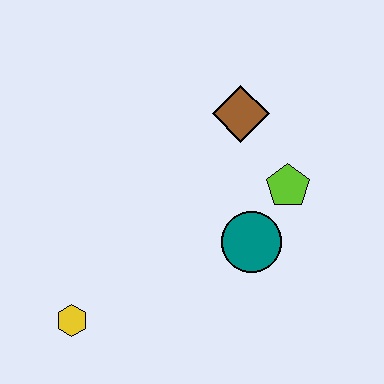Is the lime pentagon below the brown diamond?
Yes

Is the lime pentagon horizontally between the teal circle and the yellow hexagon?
No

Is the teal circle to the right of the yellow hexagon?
Yes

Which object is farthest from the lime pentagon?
The yellow hexagon is farthest from the lime pentagon.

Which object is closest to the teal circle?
The lime pentagon is closest to the teal circle.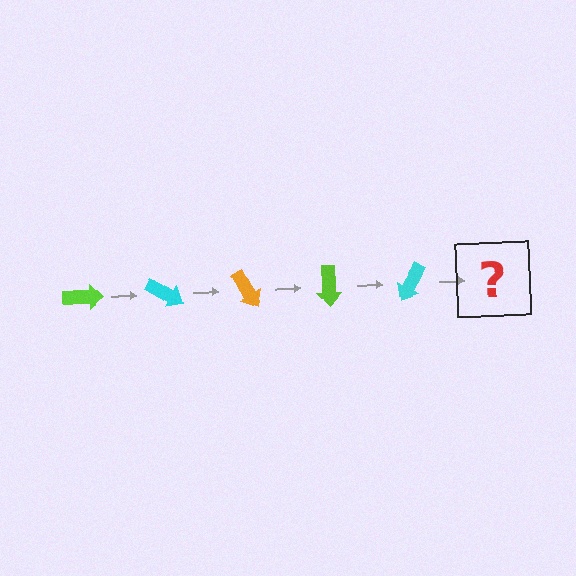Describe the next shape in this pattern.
It should be an orange arrow, rotated 150 degrees from the start.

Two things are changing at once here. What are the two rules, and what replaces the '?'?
The two rules are that it rotates 30 degrees each step and the color cycles through lime, cyan, and orange. The '?' should be an orange arrow, rotated 150 degrees from the start.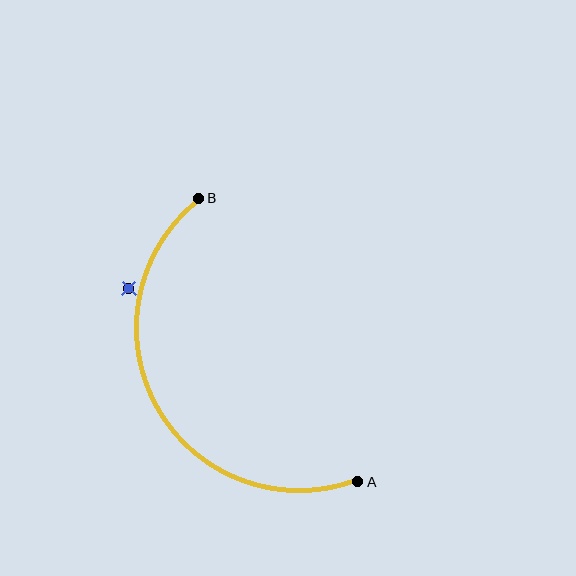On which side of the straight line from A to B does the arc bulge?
The arc bulges to the left of the straight line connecting A and B.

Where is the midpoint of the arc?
The arc midpoint is the point on the curve farthest from the straight line joining A and B. It sits to the left of that line.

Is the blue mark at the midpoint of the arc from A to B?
No — the blue mark does not lie on the arc at all. It sits slightly outside the curve.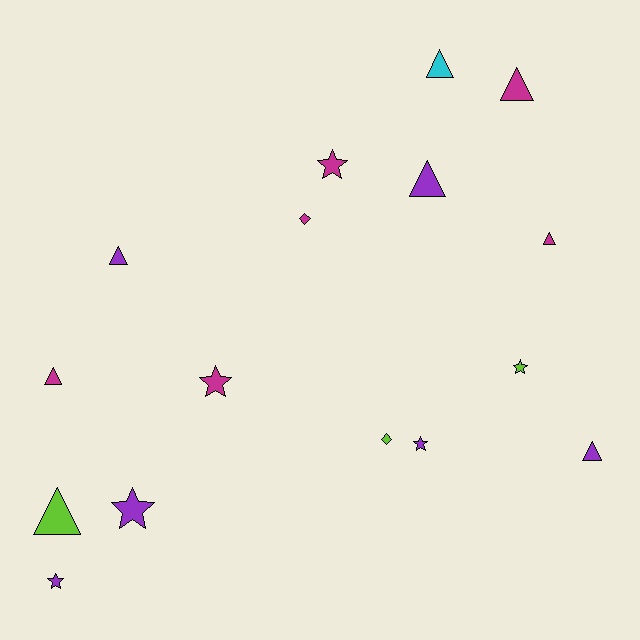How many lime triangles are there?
There is 1 lime triangle.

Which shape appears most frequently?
Triangle, with 8 objects.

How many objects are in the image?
There are 16 objects.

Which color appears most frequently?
Purple, with 6 objects.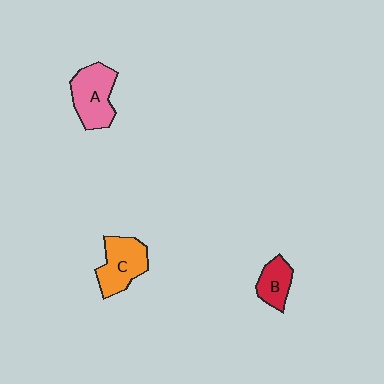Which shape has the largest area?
Shape A (pink).